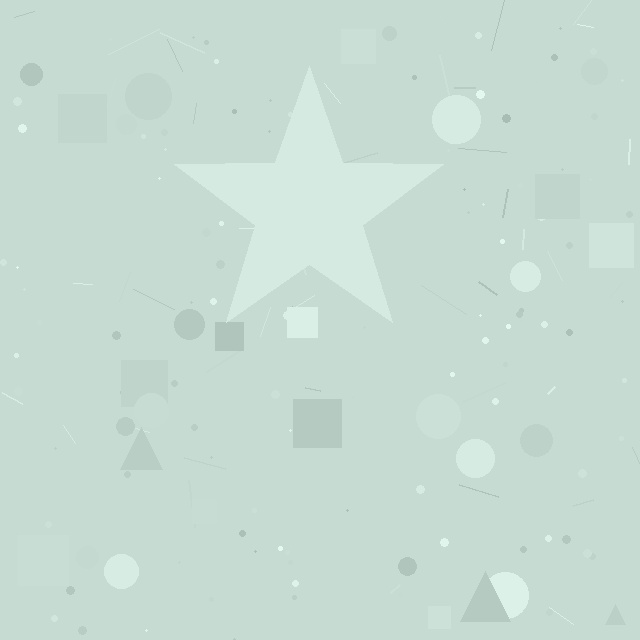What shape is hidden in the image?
A star is hidden in the image.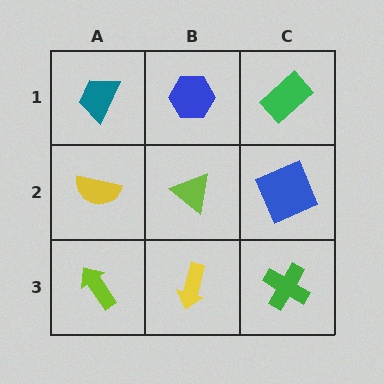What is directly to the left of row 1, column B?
A teal trapezoid.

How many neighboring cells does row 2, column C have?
3.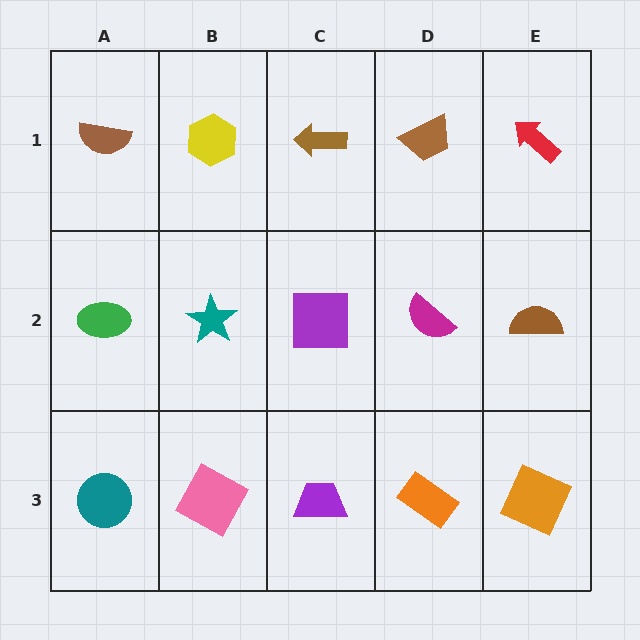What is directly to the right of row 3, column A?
A pink square.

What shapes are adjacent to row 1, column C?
A purple square (row 2, column C), a yellow hexagon (row 1, column B), a brown trapezoid (row 1, column D).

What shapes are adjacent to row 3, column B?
A teal star (row 2, column B), a teal circle (row 3, column A), a purple trapezoid (row 3, column C).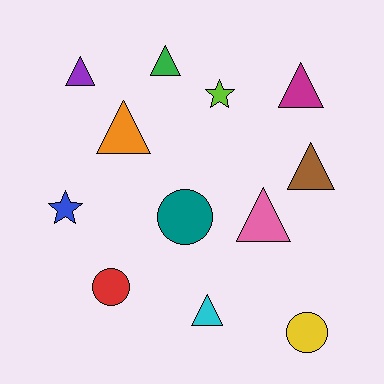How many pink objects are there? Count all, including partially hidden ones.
There is 1 pink object.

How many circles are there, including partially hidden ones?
There are 3 circles.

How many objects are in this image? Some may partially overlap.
There are 12 objects.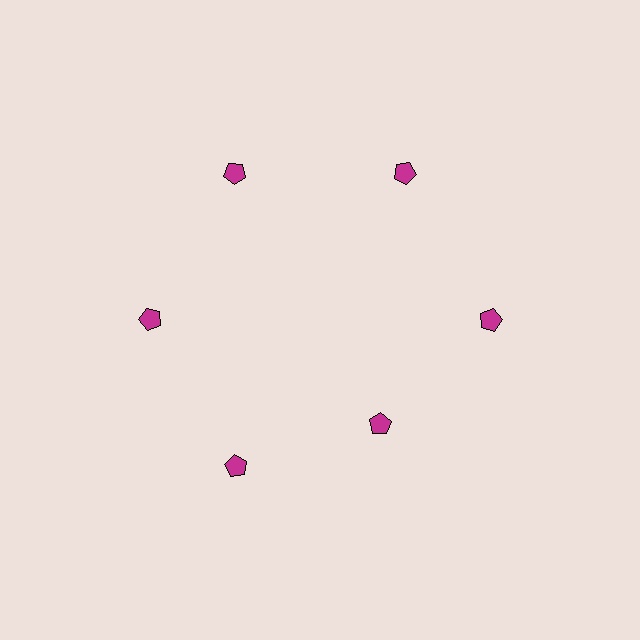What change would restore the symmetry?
The symmetry would be restored by moving it outward, back onto the ring so that all 6 pentagons sit at equal angles and equal distance from the center.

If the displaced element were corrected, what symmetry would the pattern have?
It would have 6-fold rotational symmetry — the pattern would map onto itself every 60 degrees.